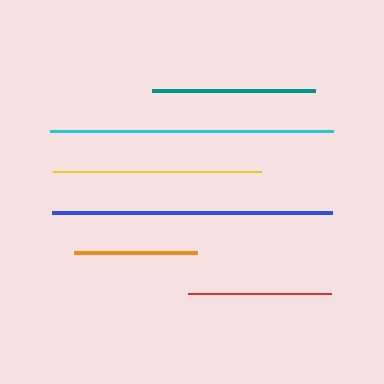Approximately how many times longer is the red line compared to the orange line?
The red line is approximately 1.2 times the length of the orange line.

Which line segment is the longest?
The cyan line is the longest at approximately 283 pixels.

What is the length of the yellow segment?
The yellow segment is approximately 208 pixels long.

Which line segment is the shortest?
The orange line is the shortest at approximately 124 pixels.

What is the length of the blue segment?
The blue segment is approximately 280 pixels long.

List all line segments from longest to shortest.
From longest to shortest: cyan, blue, yellow, teal, red, orange.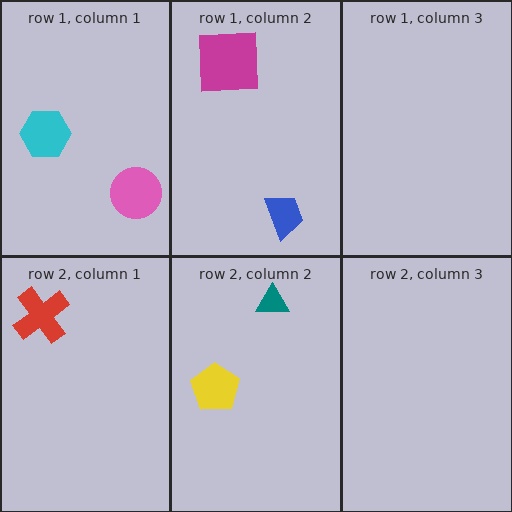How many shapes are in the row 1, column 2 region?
2.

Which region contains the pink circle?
The row 1, column 1 region.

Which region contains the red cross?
The row 2, column 1 region.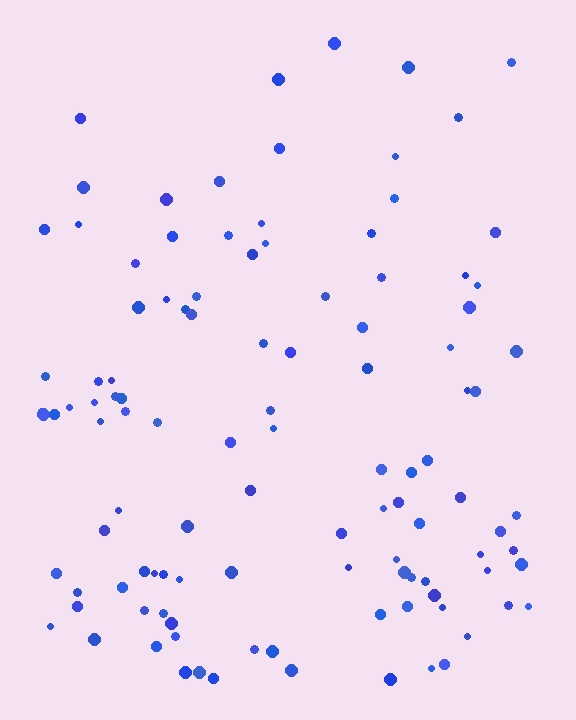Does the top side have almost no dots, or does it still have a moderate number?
Still a moderate number, just noticeably fewer than the bottom.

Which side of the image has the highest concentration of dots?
The bottom.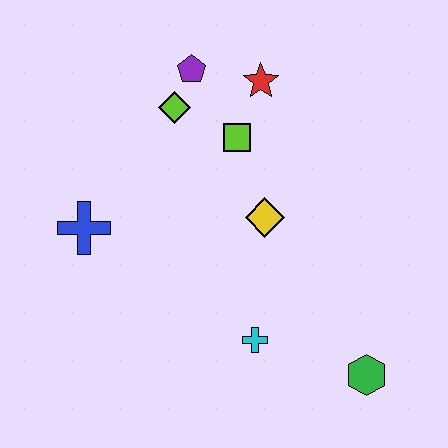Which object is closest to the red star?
The lime square is closest to the red star.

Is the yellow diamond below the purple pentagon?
Yes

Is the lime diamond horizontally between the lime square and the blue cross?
Yes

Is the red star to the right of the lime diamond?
Yes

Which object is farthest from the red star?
The green hexagon is farthest from the red star.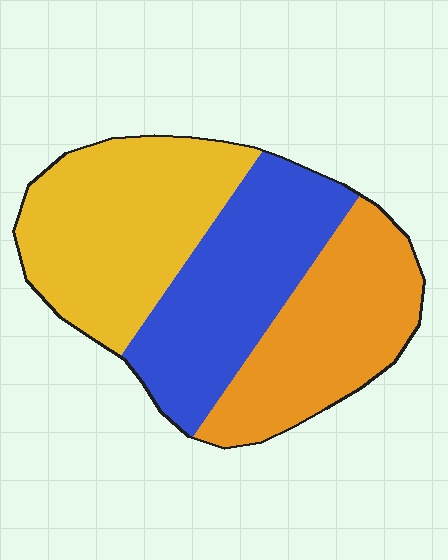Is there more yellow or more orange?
Yellow.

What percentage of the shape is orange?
Orange takes up between a sixth and a third of the shape.